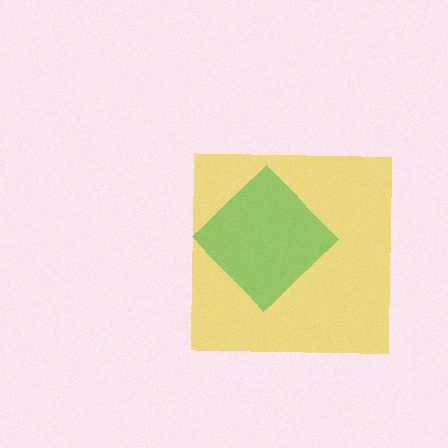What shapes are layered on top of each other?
The layered shapes are: a yellow square, a green diamond.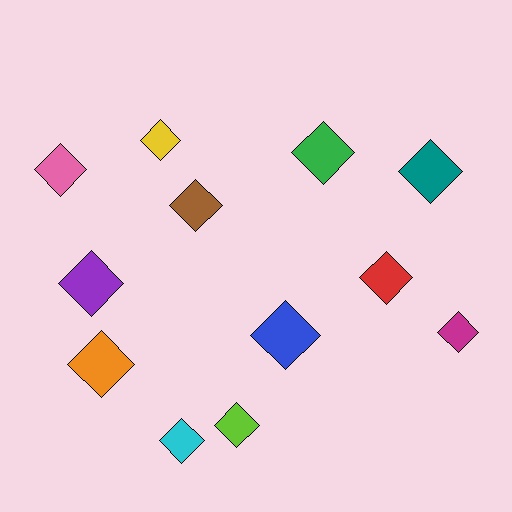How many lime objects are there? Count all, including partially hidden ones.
There is 1 lime object.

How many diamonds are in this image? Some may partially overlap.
There are 12 diamonds.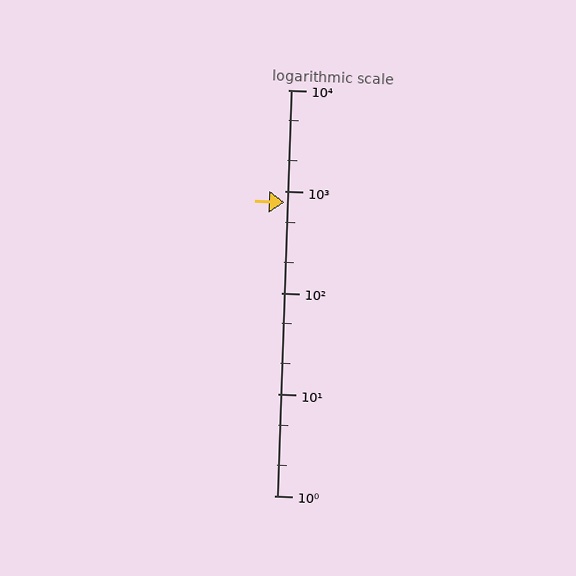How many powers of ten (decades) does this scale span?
The scale spans 4 decades, from 1 to 10000.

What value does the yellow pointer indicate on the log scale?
The pointer indicates approximately 780.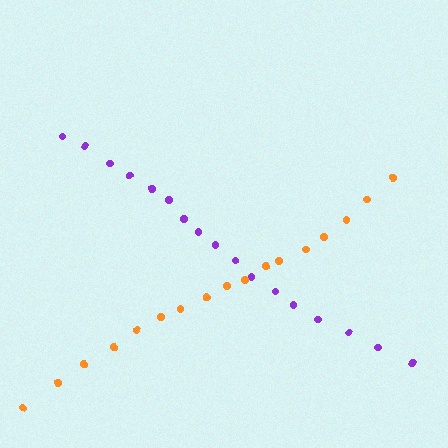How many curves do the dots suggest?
There are 2 distinct paths.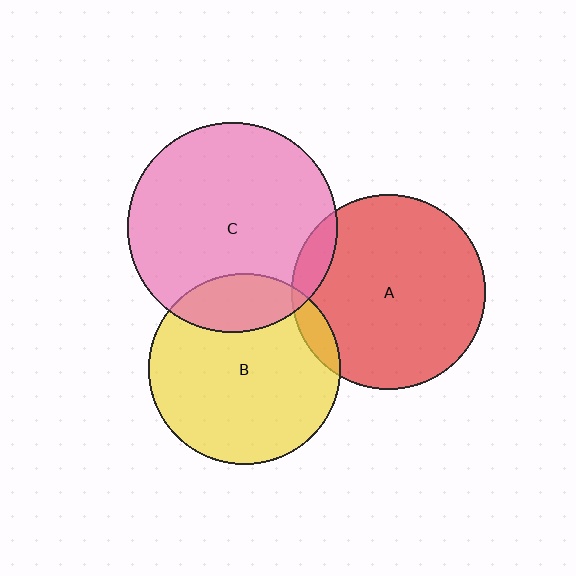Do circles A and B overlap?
Yes.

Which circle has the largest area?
Circle C (pink).